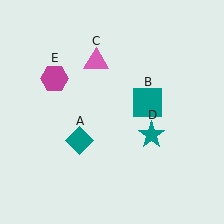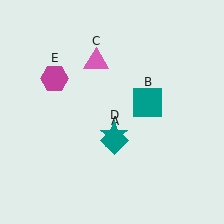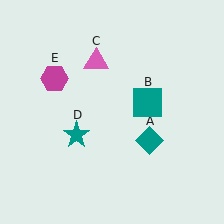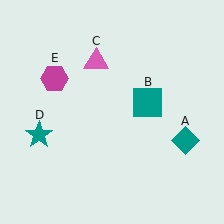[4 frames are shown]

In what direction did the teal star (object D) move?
The teal star (object D) moved left.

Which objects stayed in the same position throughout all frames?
Teal square (object B) and pink triangle (object C) and magenta hexagon (object E) remained stationary.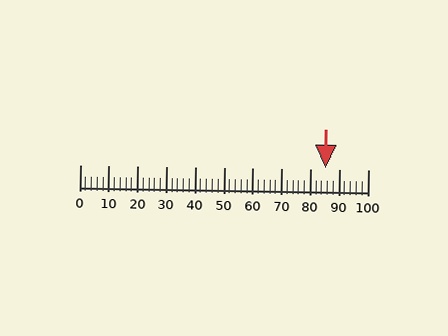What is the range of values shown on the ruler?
The ruler shows values from 0 to 100.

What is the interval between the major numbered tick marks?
The major tick marks are spaced 10 units apart.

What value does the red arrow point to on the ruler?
The red arrow points to approximately 85.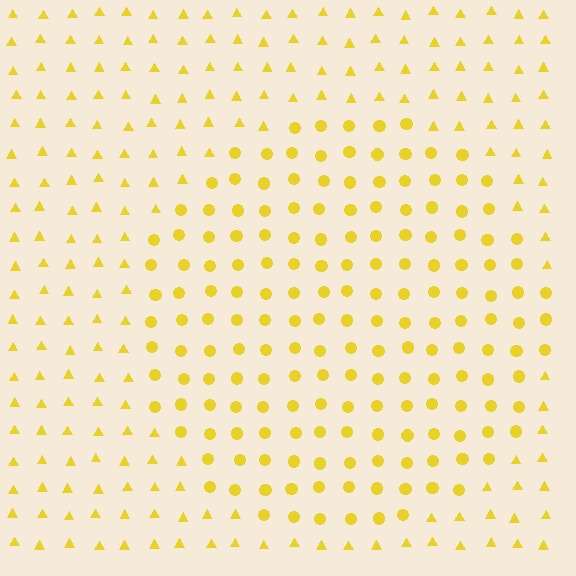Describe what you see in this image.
The image is filled with small yellow elements arranged in a uniform grid. A circle-shaped region contains circles, while the surrounding area contains triangles. The boundary is defined purely by the change in element shape.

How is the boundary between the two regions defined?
The boundary is defined by a change in element shape: circles inside vs. triangles outside. All elements share the same color and spacing.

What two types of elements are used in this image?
The image uses circles inside the circle region and triangles outside it.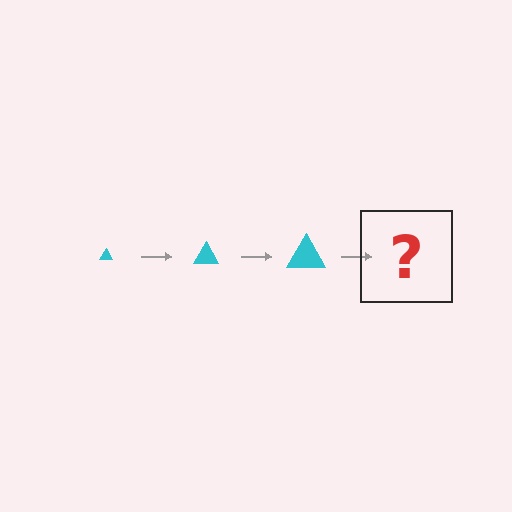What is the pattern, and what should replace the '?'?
The pattern is that the triangle gets progressively larger each step. The '?' should be a cyan triangle, larger than the previous one.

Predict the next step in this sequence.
The next step is a cyan triangle, larger than the previous one.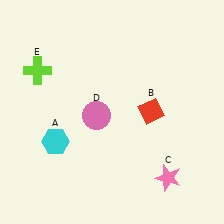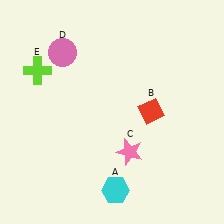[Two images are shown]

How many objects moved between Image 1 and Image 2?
3 objects moved between the two images.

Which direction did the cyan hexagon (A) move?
The cyan hexagon (A) moved right.